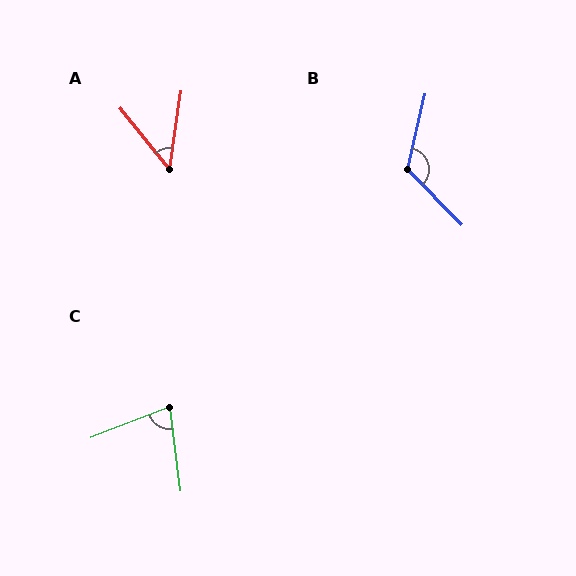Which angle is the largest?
B, at approximately 122 degrees.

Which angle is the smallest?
A, at approximately 47 degrees.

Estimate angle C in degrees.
Approximately 76 degrees.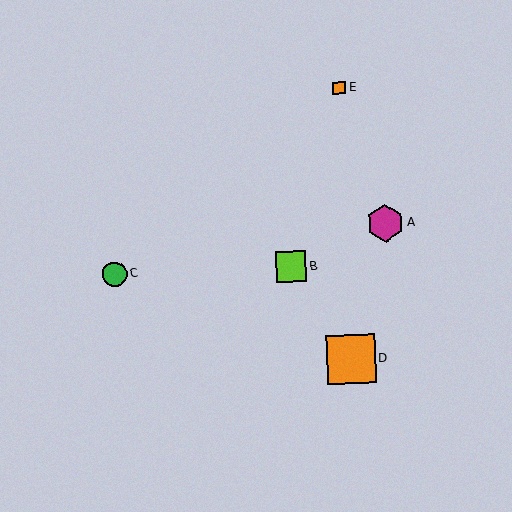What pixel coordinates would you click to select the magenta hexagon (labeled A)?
Click at (385, 223) to select the magenta hexagon A.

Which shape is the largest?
The orange square (labeled D) is the largest.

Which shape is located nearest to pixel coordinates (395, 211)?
The magenta hexagon (labeled A) at (385, 223) is nearest to that location.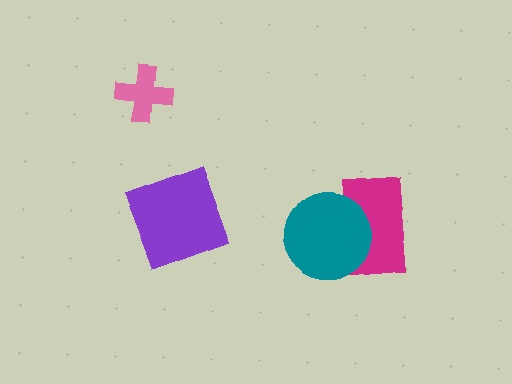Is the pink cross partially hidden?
No, no other shape covers it.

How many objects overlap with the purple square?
0 objects overlap with the purple square.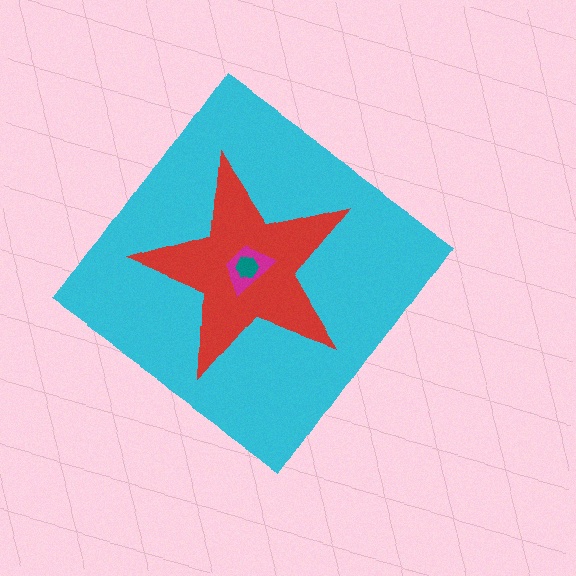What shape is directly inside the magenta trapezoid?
The teal hexagon.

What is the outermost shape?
The cyan diamond.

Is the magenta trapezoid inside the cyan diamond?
Yes.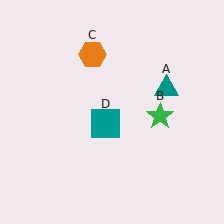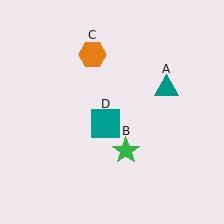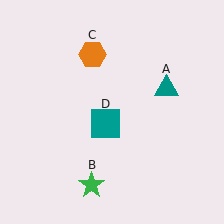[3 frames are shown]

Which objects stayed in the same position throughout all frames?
Teal triangle (object A) and orange hexagon (object C) and teal square (object D) remained stationary.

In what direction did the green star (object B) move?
The green star (object B) moved down and to the left.